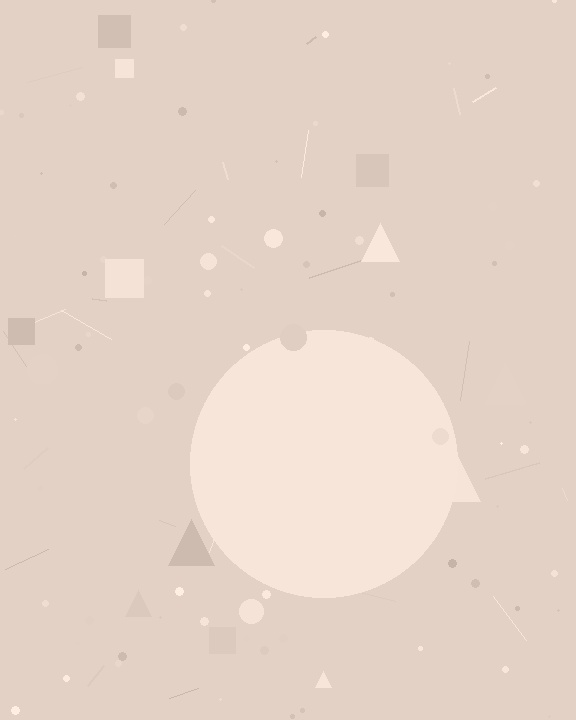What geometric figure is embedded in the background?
A circle is embedded in the background.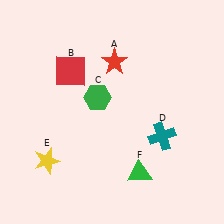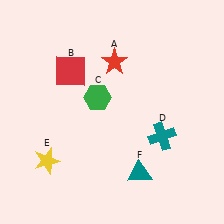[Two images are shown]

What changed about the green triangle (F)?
In Image 1, F is green. In Image 2, it changed to teal.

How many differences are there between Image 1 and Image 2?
There is 1 difference between the two images.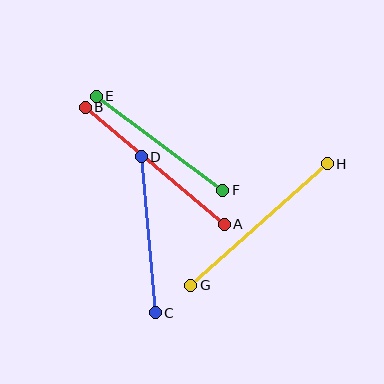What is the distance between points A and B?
The distance is approximately 181 pixels.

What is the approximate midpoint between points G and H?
The midpoint is at approximately (259, 225) pixels.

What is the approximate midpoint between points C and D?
The midpoint is at approximately (148, 235) pixels.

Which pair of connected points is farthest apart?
Points G and H are farthest apart.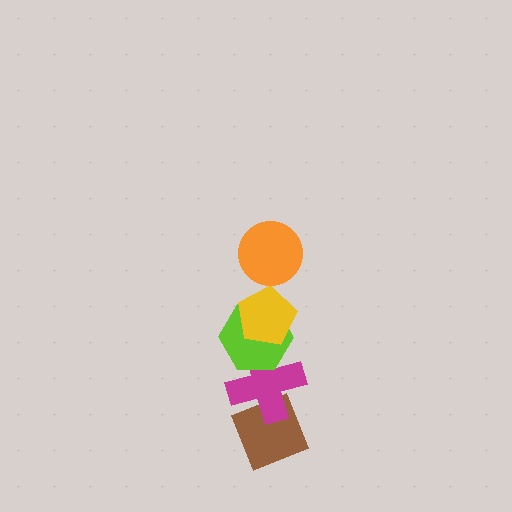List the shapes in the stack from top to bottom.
From top to bottom: the orange circle, the yellow pentagon, the lime hexagon, the magenta cross, the brown diamond.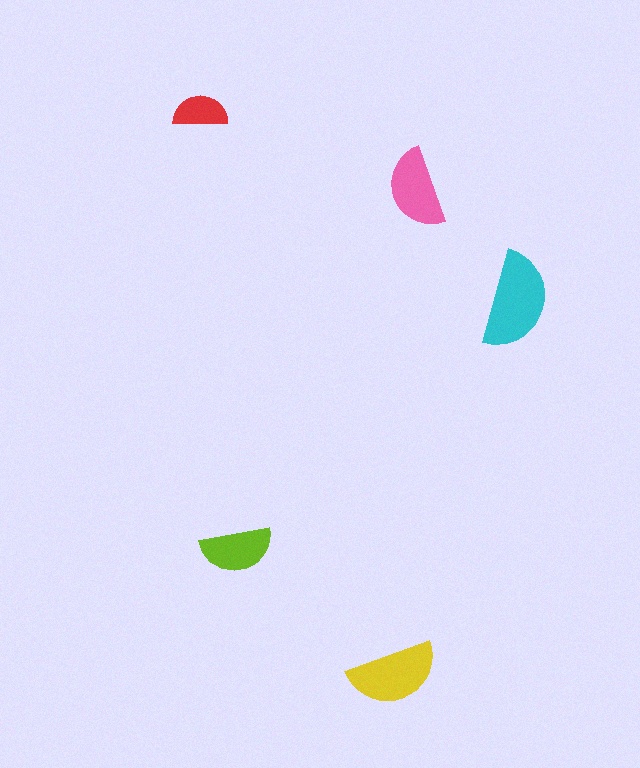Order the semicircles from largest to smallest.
the cyan one, the yellow one, the pink one, the lime one, the red one.